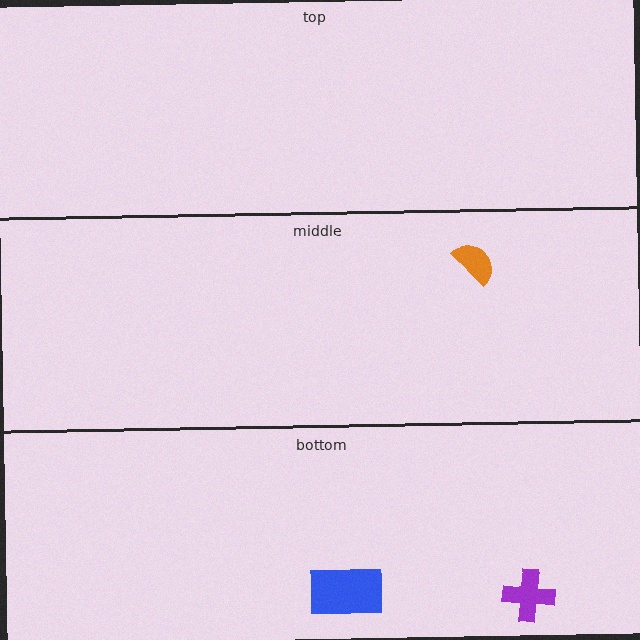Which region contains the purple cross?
The bottom region.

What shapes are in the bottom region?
The blue rectangle, the purple cross.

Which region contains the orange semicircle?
The middle region.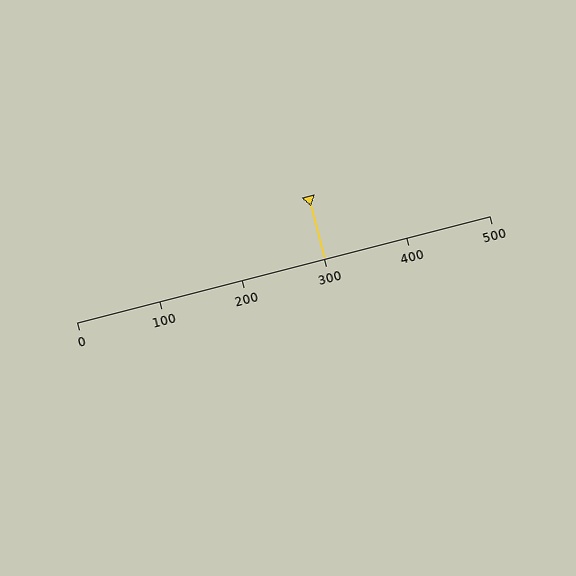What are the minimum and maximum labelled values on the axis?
The axis runs from 0 to 500.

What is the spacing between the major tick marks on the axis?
The major ticks are spaced 100 apart.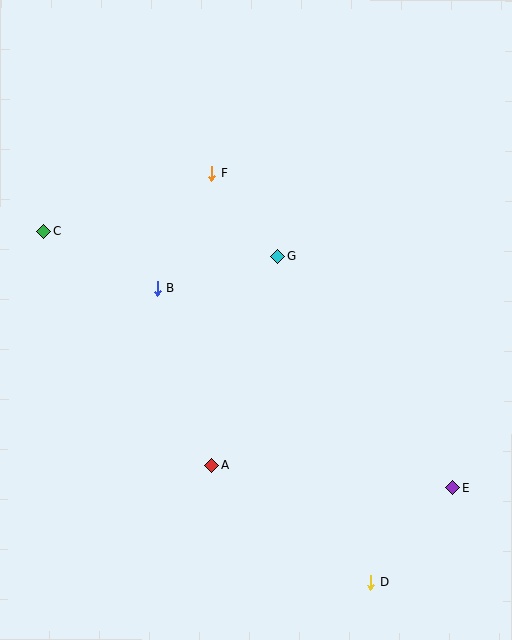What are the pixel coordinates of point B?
Point B is at (158, 288).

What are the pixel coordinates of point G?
Point G is at (278, 256).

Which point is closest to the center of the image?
Point G at (278, 256) is closest to the center.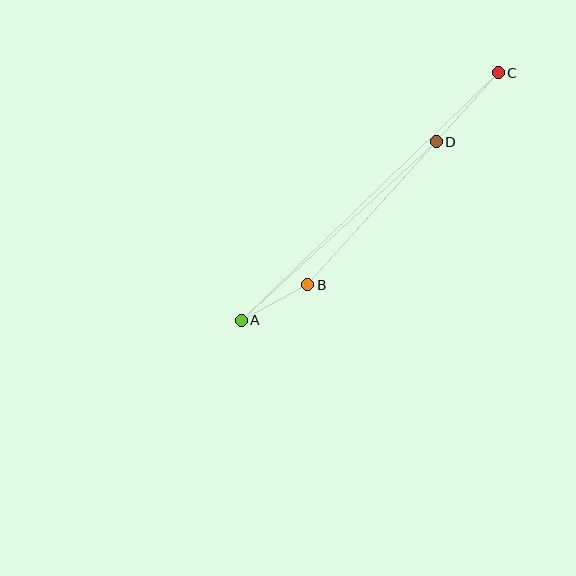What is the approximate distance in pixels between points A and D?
The distance between A and D is approximately 264 pixels.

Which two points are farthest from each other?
Points A and C are farthest from each other.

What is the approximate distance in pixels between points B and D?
The distance between B and D is approximately 192 pixels.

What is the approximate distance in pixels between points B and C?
The distance between B and C is approximately 285 pixels.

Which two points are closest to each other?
Points A and B are closest to each other.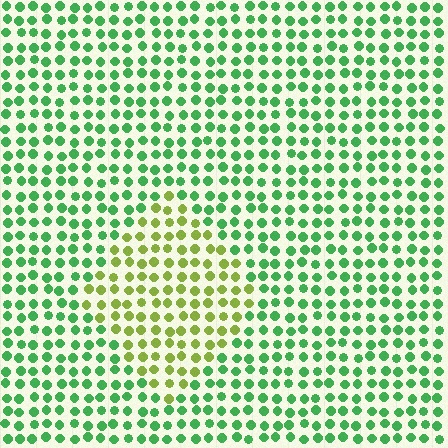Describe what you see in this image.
The image is filled with small green elements in a uniform arrangement. A diamond-shaped region is visible where the elements are tinted to a slightly different hue, forming a subtle color boundary.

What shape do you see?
I see a diamond.